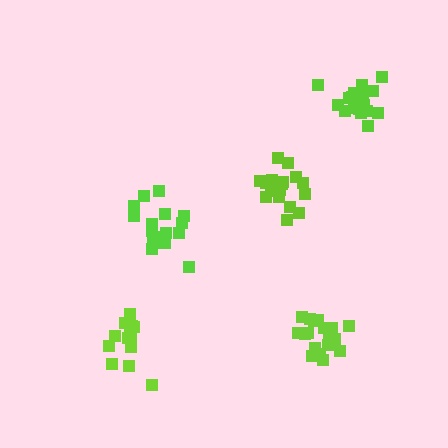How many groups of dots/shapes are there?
There are 5 groups.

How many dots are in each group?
Group 1: 14 dots, Group 2: 19 dots, Group 3: 20 dots, Group 4: 17 dots, Group 5: 17 dots (87 total).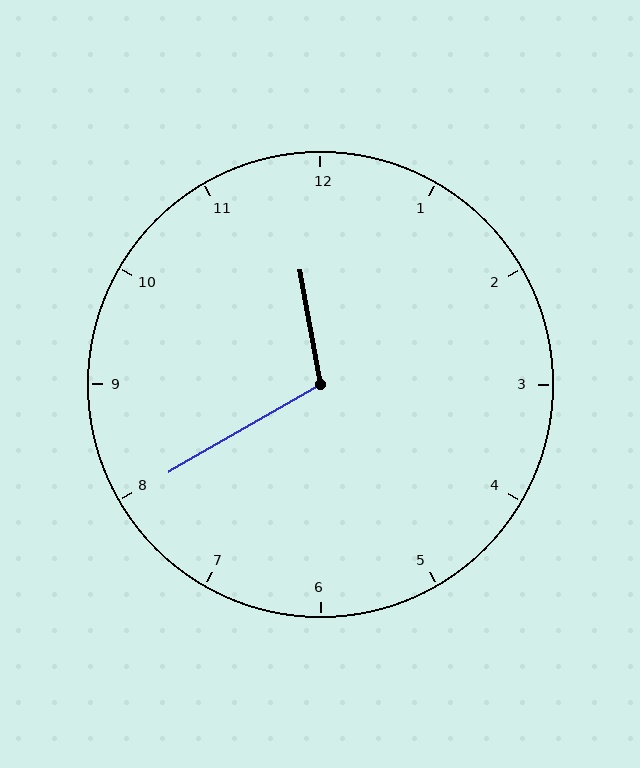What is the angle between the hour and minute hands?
Approximately 110 degrees.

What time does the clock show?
11:40.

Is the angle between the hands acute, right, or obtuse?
It is obtuse.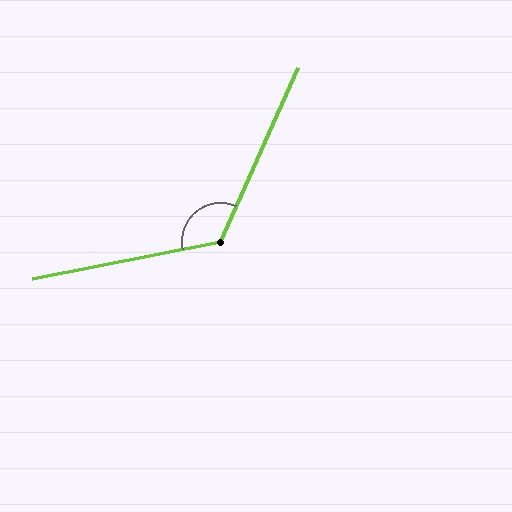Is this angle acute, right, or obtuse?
It is obtuse.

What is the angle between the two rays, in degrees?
Approximately 125 degrees.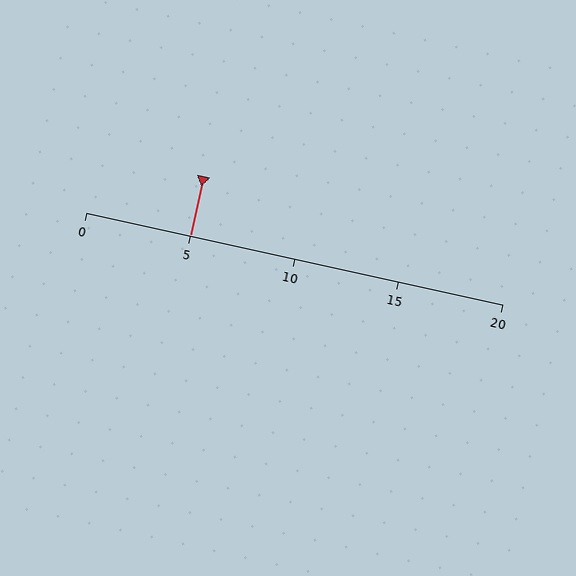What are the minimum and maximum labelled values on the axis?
The axis runs from 0 to 20.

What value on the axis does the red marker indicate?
The marker indicates approximately 5.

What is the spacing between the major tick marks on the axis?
The major ticks are spaced 5 apart.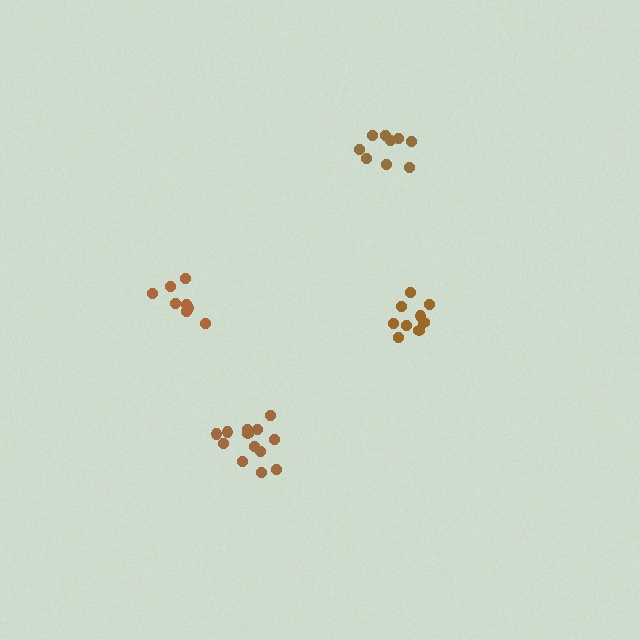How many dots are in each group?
Group 1: 13 dots, Group 2: 9 dots, Group 3: 8 dots, Group 4: 9 dots (39 total).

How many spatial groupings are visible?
There are 4 spatial groupings.